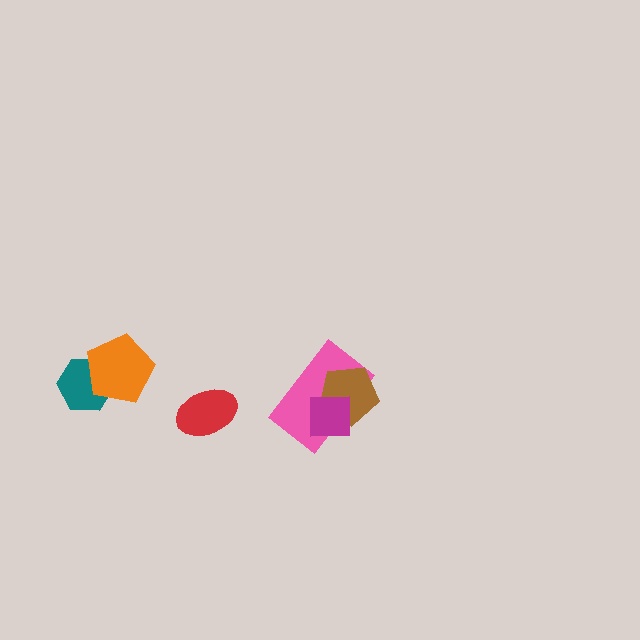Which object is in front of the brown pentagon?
The magenta square is in front of the brown pentagon.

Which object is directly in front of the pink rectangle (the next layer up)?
The brown pentagon is directly in front of the pink rectangle.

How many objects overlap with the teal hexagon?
1 object overlaps with the teal hexagon.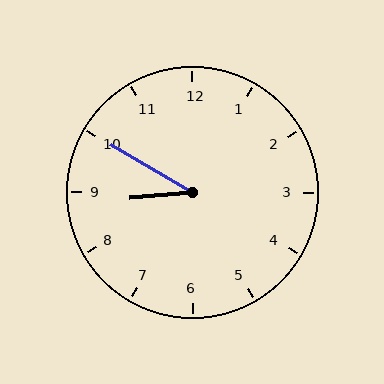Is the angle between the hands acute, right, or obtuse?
It is acute.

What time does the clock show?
8:50.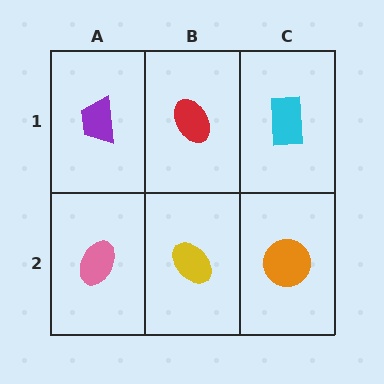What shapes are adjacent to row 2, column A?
A purple trapezoid (row 1, column A), a yellow ellipse (row 2, column B).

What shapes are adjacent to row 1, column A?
A pink ellipse (row 2, column A), a red ellipse (row 1, column B).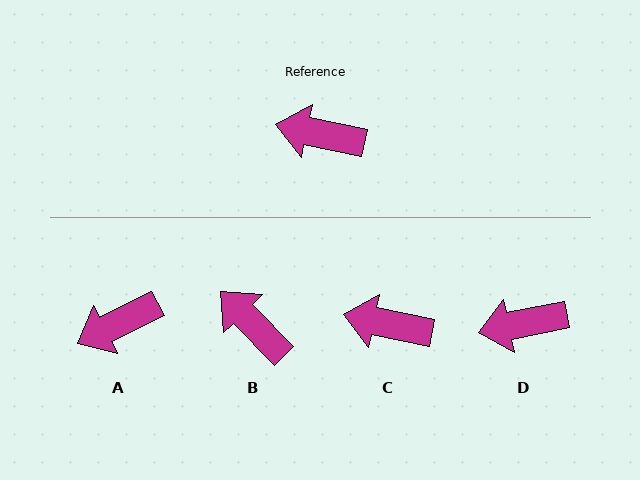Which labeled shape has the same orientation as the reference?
C.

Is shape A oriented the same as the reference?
No, it is off by about 38 degrees.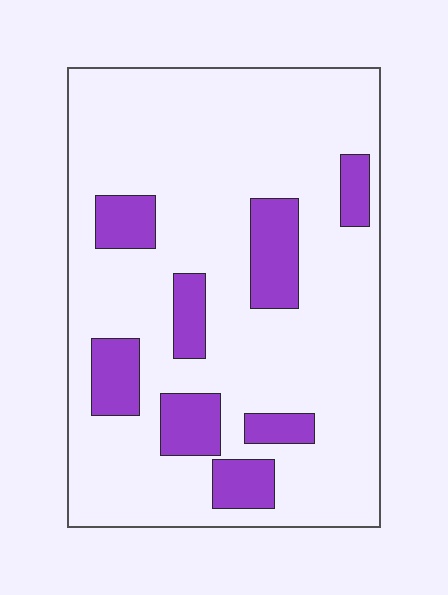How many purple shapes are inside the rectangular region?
8.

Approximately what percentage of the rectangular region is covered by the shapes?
Approximately 20%.